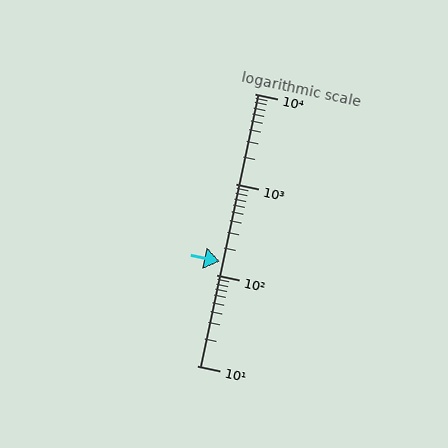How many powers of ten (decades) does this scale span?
The scale spans 3 decades, from 10 to 10000.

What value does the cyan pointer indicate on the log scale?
The pointer indicates approximately 140.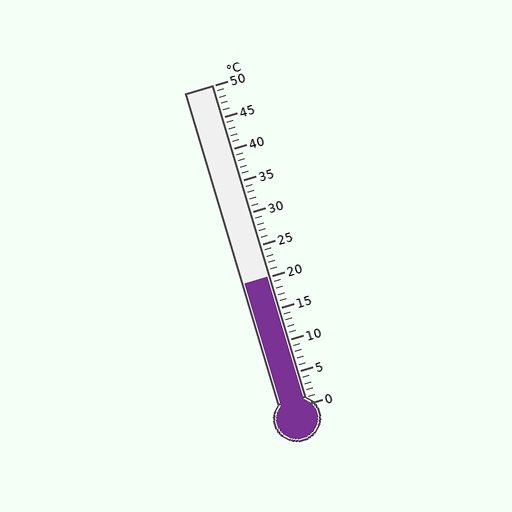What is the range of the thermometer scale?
The thermometer scale ranges from 0°C to 50°C.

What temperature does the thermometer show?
The thermometer shows approximately 20°C.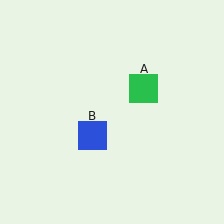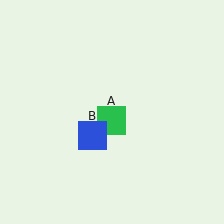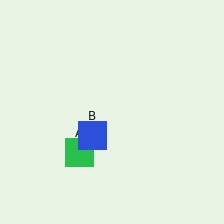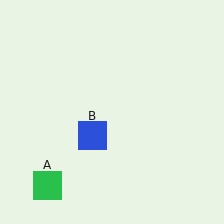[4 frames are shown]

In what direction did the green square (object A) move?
The green square (object A) moved down and to the left.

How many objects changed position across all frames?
1 object changed position: green square (object A).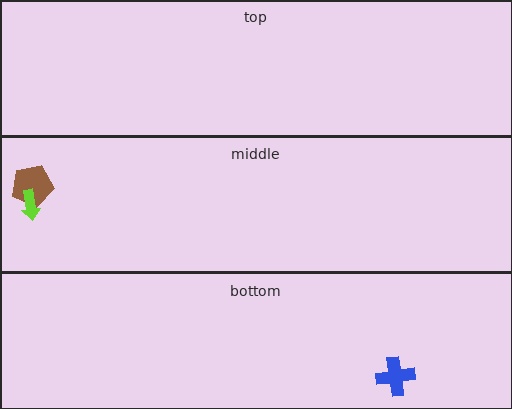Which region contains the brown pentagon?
The middle region.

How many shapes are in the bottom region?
1.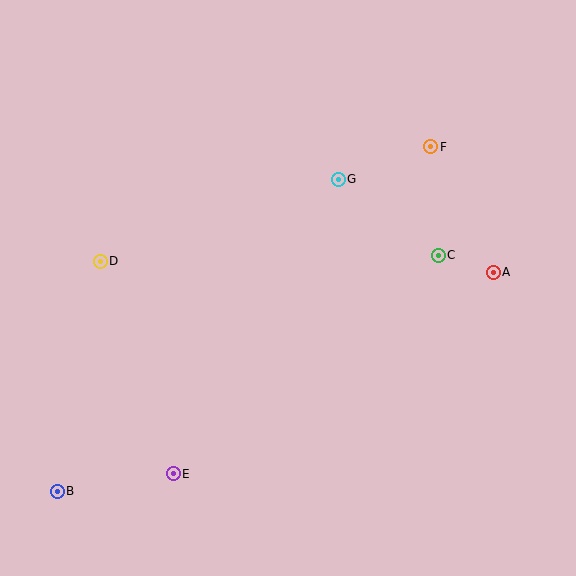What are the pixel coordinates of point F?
Point F is at (431, 147).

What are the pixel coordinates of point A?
Point A is at (493, 272).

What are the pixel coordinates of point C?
Point C is at (438, 255).